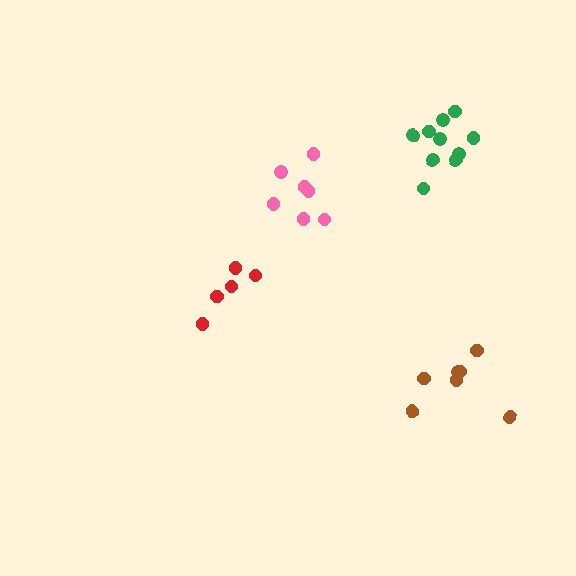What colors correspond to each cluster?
The clusters are colored: red, pink, green, brown.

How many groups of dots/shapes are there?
There are 4 groups.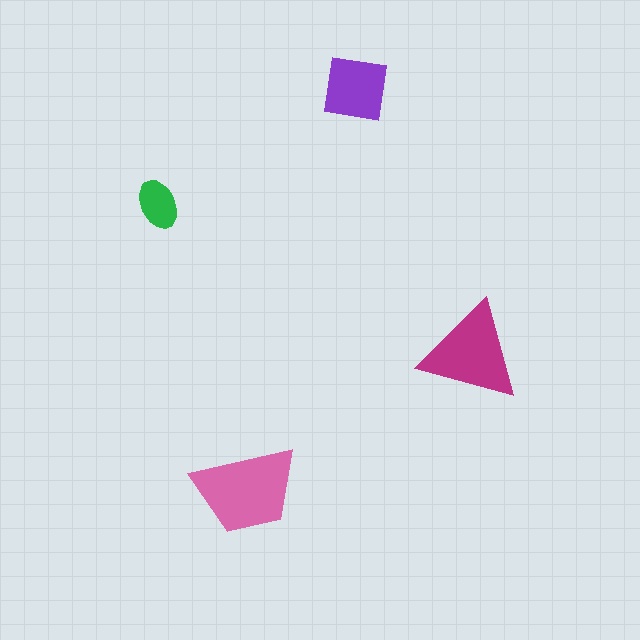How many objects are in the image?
There are 4 objects in the image.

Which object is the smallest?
The green ellipse.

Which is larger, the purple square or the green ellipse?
The purple square.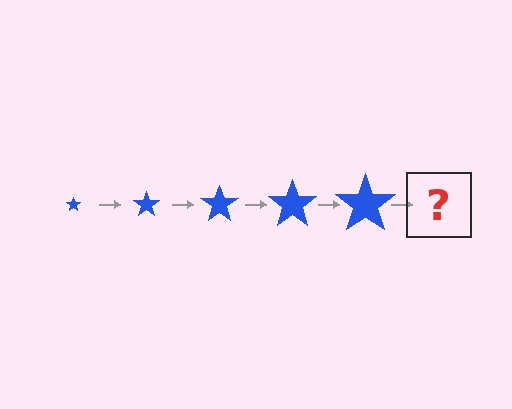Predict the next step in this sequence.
The next step is a blue star, larger than the previous one.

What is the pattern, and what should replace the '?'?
The pattern is that the star gets progressively larger each step. The '?' should be a blue star, larger than the previous one.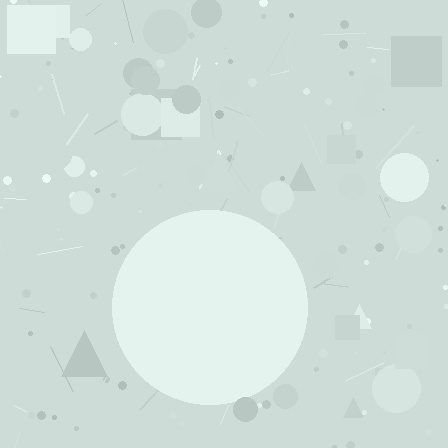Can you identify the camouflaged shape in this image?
The camouflaged shape is a circle.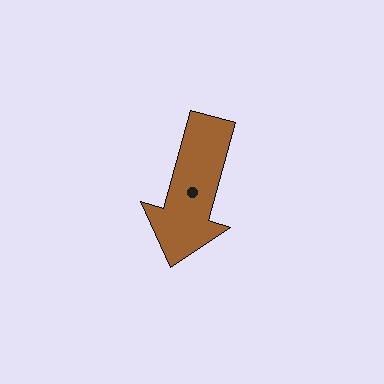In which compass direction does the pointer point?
South.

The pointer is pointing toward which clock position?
Roughly 7 o'clock.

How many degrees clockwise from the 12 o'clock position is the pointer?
Approximately 196 degrees.